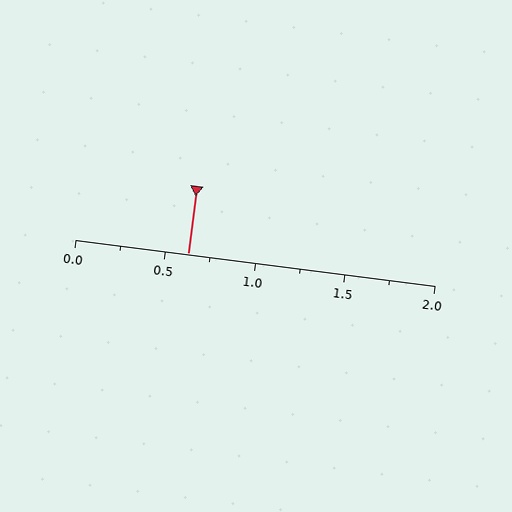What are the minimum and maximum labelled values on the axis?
The axis runs from 0.0 to 2.0.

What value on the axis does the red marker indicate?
The marker indicates approximately 0.62.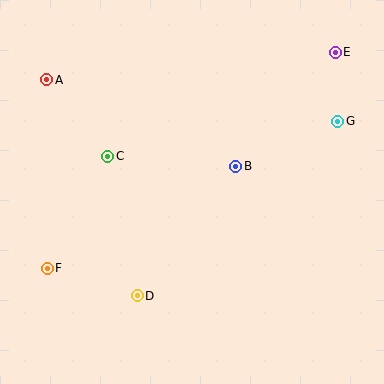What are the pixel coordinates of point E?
Point E is at (335, 52).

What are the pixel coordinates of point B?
Point B is at (236, 166).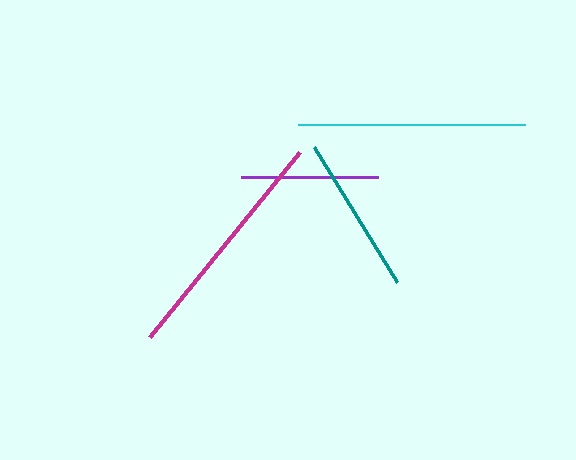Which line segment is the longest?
The magenta line is the longest at approximately 237 pixels.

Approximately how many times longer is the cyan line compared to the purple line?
The cyan line is approximately 1.7 times the length of the purple line.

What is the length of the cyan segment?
The cyan segment is approximately 227 pixels long.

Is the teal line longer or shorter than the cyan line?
The cyan line is longer than the teal line.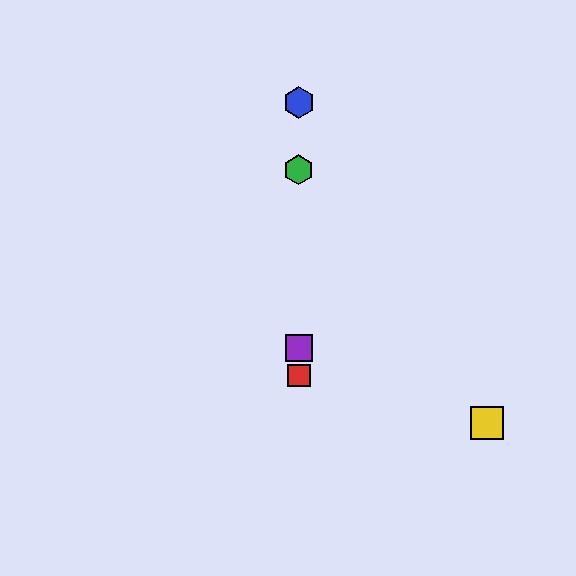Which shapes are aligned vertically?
The red square, the blue hexagon, the green hexagon, the purple square are aligned vertically.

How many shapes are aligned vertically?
4 shapes (the red square, the blue hexagon, the green hexagon, the purple square) are aligned vertically.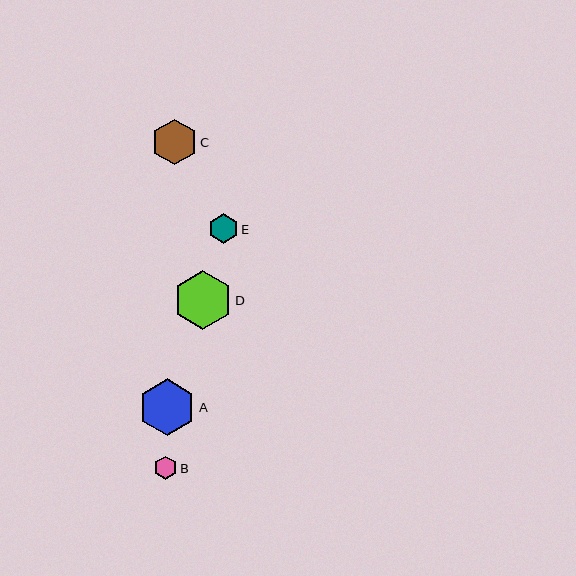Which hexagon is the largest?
Hexagon D is the largest with a size of approximately 59 pixels.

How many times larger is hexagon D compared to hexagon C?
Hexagon D is approximately 1.3 times the size of hexagon C.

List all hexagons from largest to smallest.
From largest to smallest: D, A, C, E, B.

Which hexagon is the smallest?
Hexagon B is the smallest with a size of approximately 23 pixels.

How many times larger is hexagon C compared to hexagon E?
Hexagon C is approximately 1.6 times the size of hexagon E.